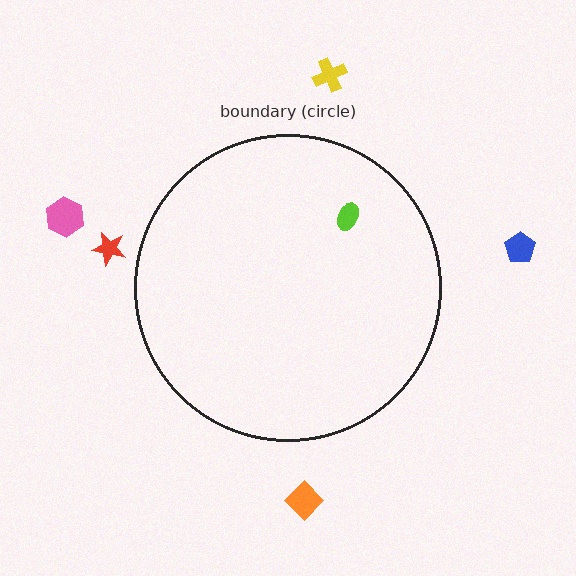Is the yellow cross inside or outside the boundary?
Outside.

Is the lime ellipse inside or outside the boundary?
Inside.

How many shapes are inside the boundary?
1 inside, 5 outside.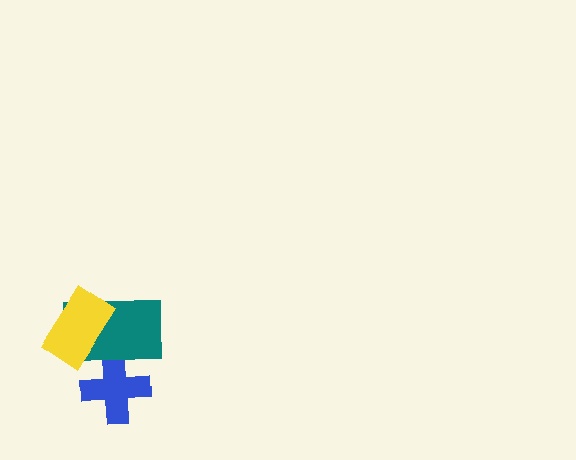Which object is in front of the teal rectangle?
The yellow rectangle is in front of the teal rectangle.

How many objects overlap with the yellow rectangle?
1 object overlaps with the yellow rectangle.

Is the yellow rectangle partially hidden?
No, no other shape covers it.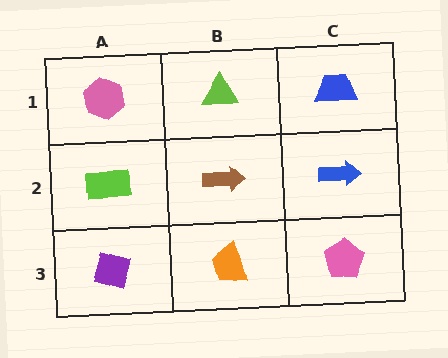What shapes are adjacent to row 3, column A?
A lime rectangle (row 2, column A), an orange trapezoid (row 3, column B).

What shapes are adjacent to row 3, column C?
A blue arrow (row 2, column C), an orange trapezoid (row 3, column B).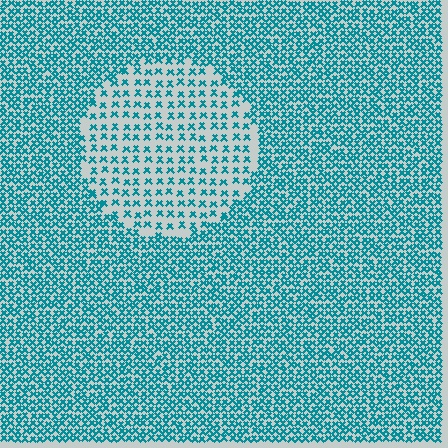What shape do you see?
I see a circle.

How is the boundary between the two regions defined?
The boundary is defined by a change in element density (approximately 2.2x ratio). All elements are the same color, size, and shape.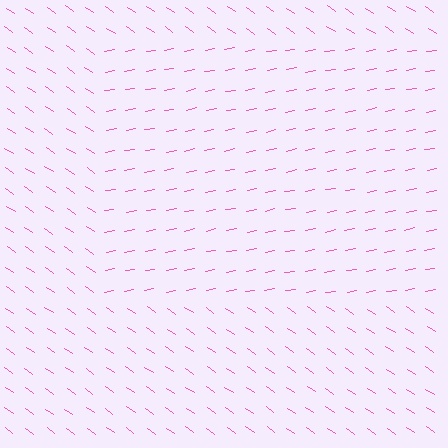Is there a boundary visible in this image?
Yes, there is a texture boundary formed by a change in line orientation.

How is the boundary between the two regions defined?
The boundary is defined purely by a change in line orientation (approximately 45 degrees difference). All lines are the same color and thickness.